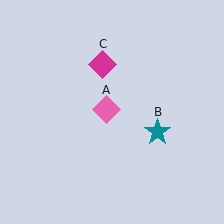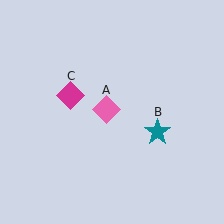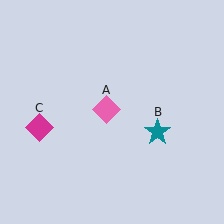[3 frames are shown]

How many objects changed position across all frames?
1 object changed position: magenta diamond (object C).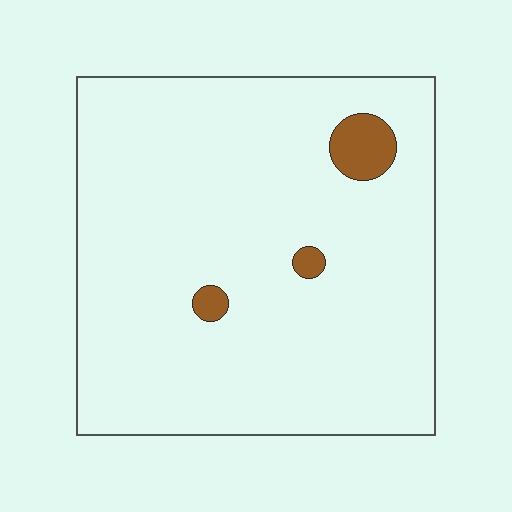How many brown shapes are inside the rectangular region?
3.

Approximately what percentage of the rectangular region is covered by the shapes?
Approximately 5%.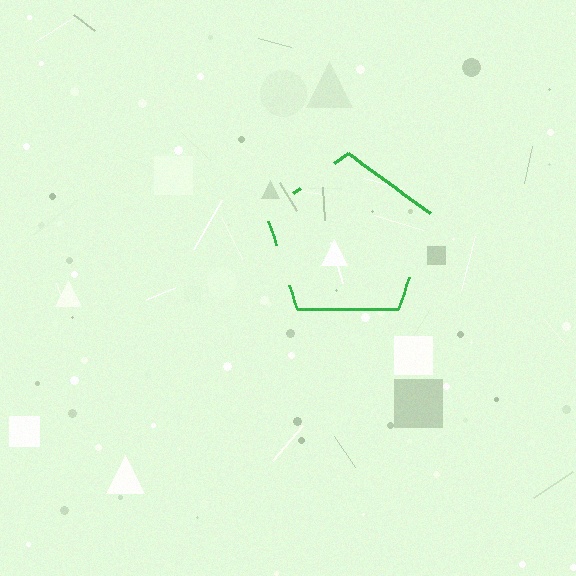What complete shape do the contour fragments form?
The contour fragments form a pentagon.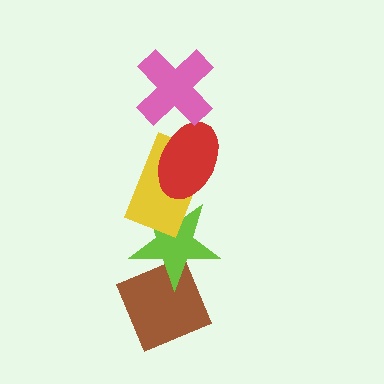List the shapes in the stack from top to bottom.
From top to bottom: the pink cross, the red ellipse, the yellow rectangle, the lime star, the brown diamond.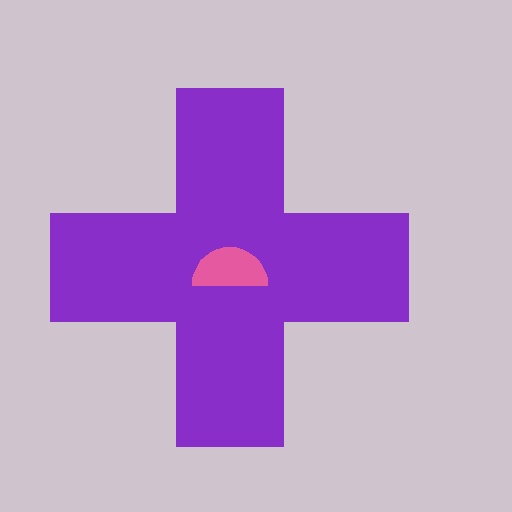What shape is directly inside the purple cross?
The pink semicircle.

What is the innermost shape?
The pink semicircle.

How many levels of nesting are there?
2.